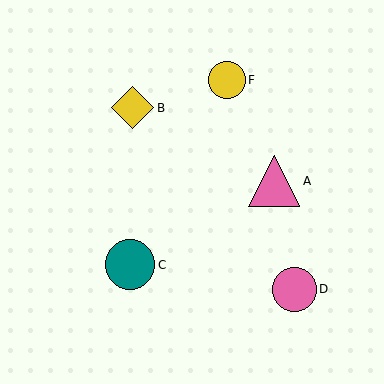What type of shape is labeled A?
Shape A is a pink triangle.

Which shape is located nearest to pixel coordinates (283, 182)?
The pink triangle (labeled A) at (274, 181) is nearest to that location.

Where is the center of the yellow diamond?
The center of the yellow diamond is at (133, 108).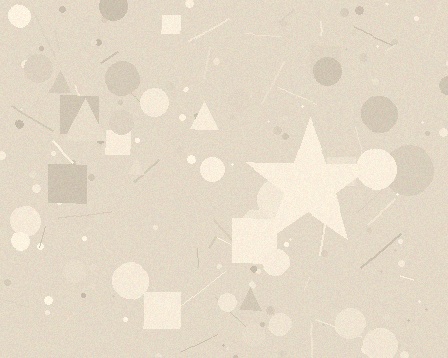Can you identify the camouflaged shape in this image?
The camouflaged shape is a star.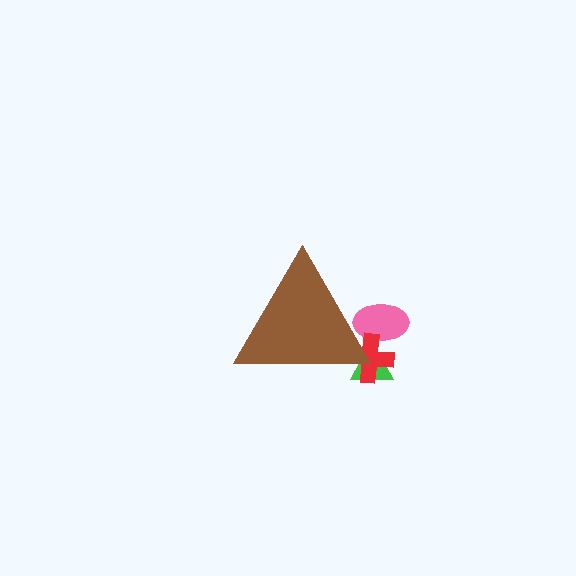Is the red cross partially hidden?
Yes, the red cross is partially hidden behind the brown triangle.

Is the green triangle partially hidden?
Yes, the green triangle is partially hidden behind the brown triangle.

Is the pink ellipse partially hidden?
Yes, the pink ellipse is partially hidden behind the brown triangle.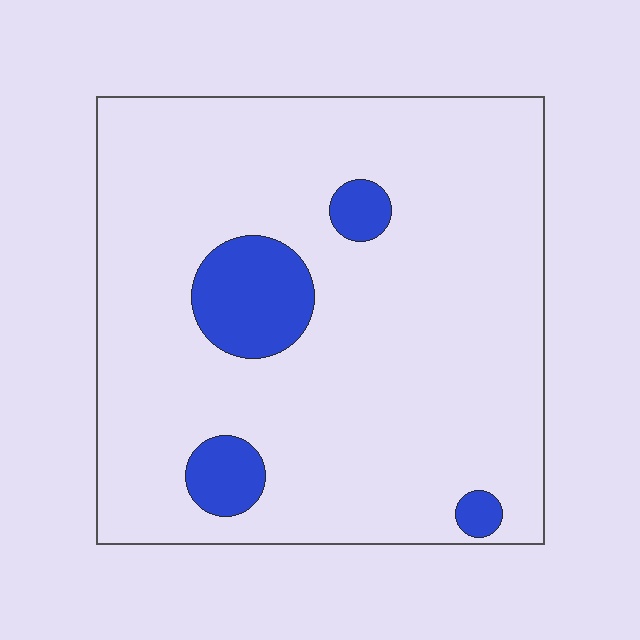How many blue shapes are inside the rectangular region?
4.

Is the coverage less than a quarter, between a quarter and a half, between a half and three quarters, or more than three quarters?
Less than a quarter.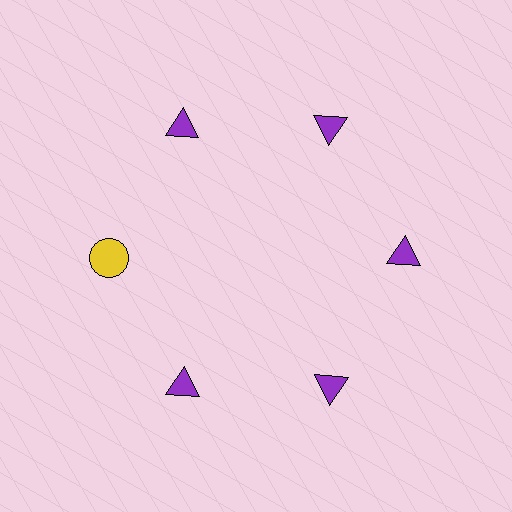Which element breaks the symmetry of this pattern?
The yellow circle at roughly the 9 o'clock position breaks the symmetry. All other shapes are purple triangles.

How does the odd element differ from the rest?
It differs in both color (yellow instead of purple) and shape (circle instead of triangle).